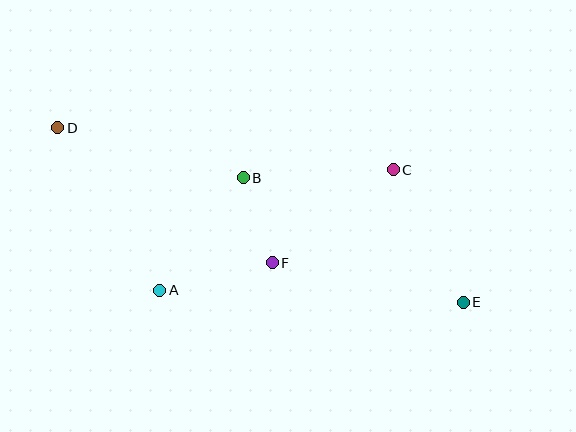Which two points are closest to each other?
Points B and F are closest to each other.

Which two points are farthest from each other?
Points D and E are farthest from each other.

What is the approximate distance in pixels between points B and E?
The distance between B and E is approximately 253 pixels.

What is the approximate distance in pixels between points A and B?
The distance between A and B is approximately 140 pixels.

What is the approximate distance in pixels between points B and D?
The distance between B and D is approximately 192 pixels.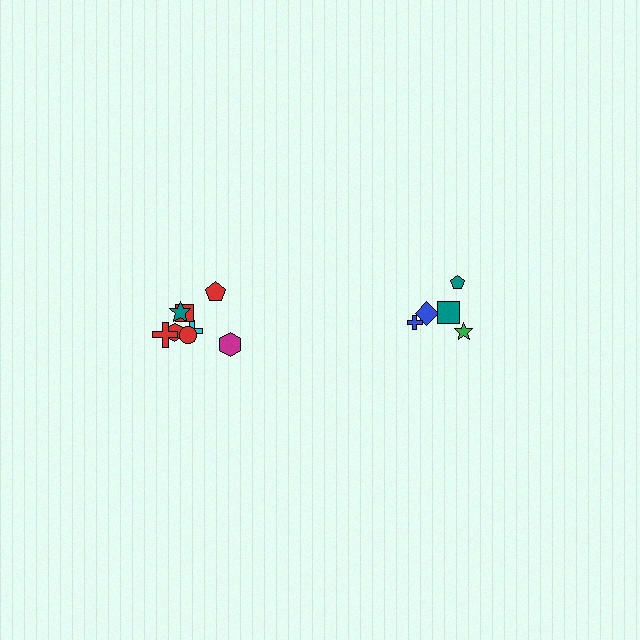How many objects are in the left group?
There are 8 objects.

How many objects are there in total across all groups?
There are 13 objects.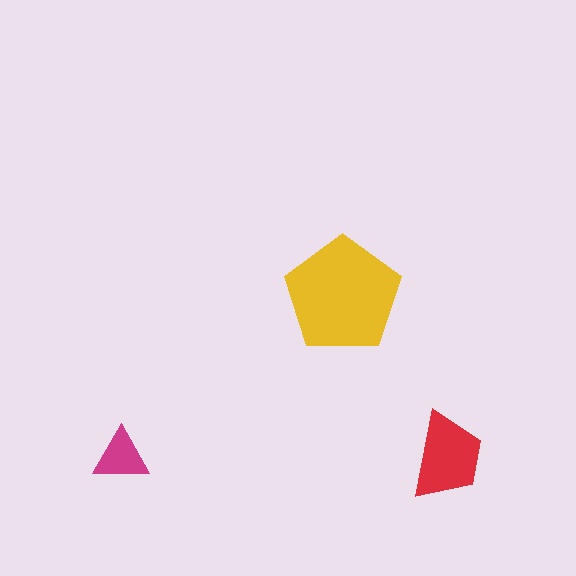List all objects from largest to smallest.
The yellow pentagon, the red trapezoid, the magenta triangle.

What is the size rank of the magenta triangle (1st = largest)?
3rd.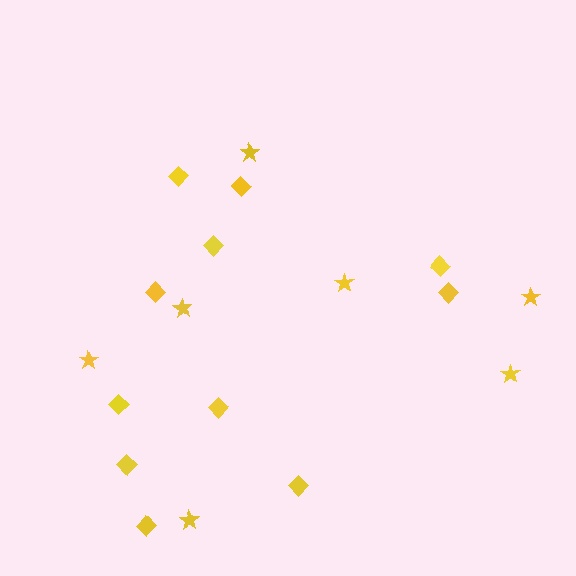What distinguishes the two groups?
There are 2 groups: one group of diamonds (11) and one group of stars (7).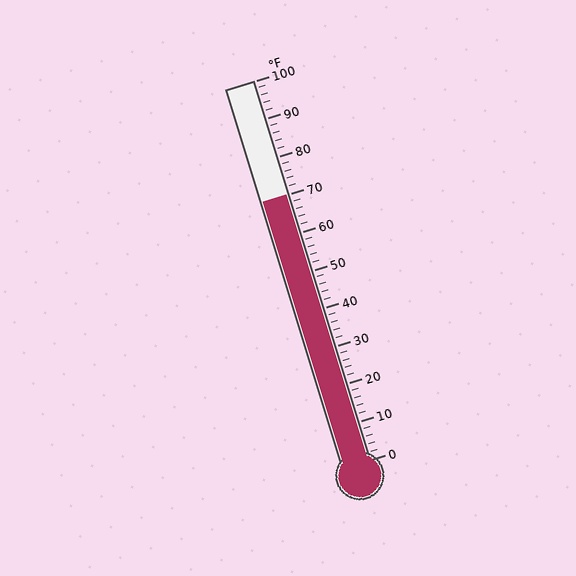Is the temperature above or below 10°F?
The temperature is above 10°F.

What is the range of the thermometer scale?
The thermometer scale ranges from 0°F to 100°F.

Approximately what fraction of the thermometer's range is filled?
The thermometer is filled to approximately 70% of its range.